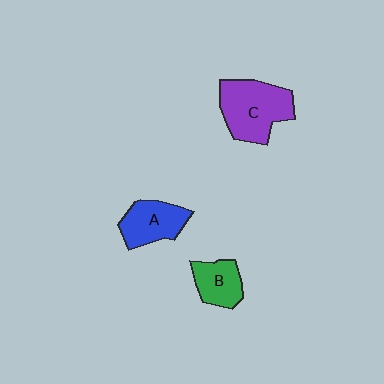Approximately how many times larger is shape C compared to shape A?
Approximately 1.5 times.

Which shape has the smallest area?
Shape B (green).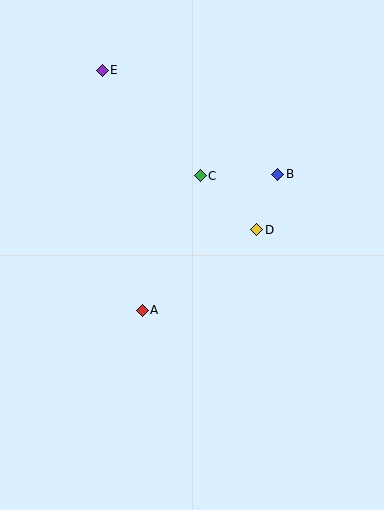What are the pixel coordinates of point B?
Point B is at (278, 174).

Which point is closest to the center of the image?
Point D at (257, 230) is closest to the center.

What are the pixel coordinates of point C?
Point C is at (200, 176).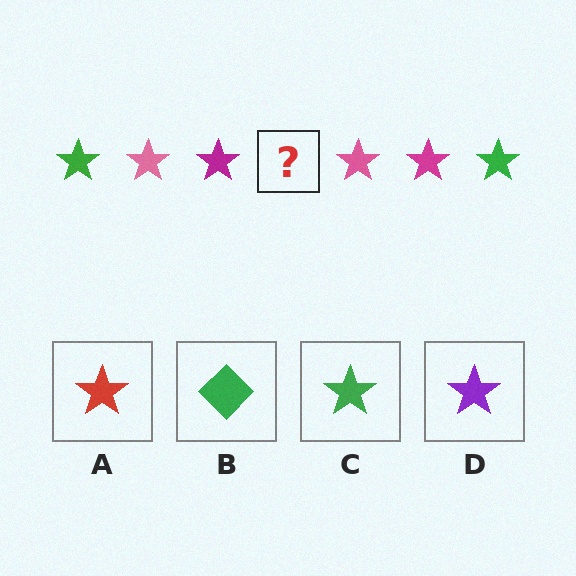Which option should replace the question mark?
Option C.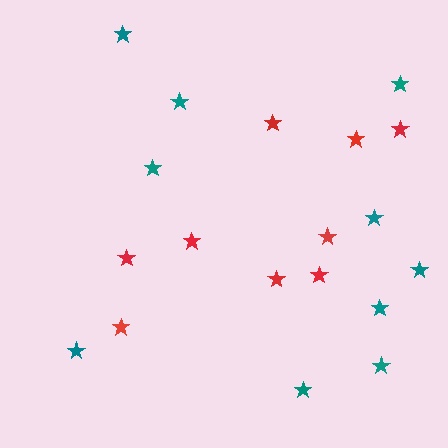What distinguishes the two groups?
There are 2 groups: one group of teal stars (10) and one group of red stars (9).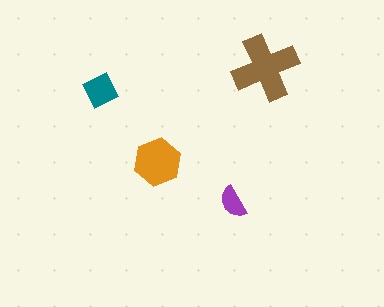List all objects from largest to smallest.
The brown cross, the orange hexagon, the teal diamond, the purple semicircle.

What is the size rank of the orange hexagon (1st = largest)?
2nd.